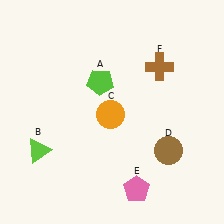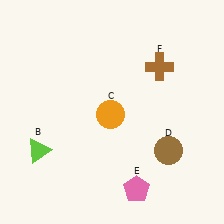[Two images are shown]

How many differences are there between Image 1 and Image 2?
There is 1 difference between the two images.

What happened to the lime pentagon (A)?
The lime pentagon (A) was removed in Image 2. It was in the top-left area of Image 1.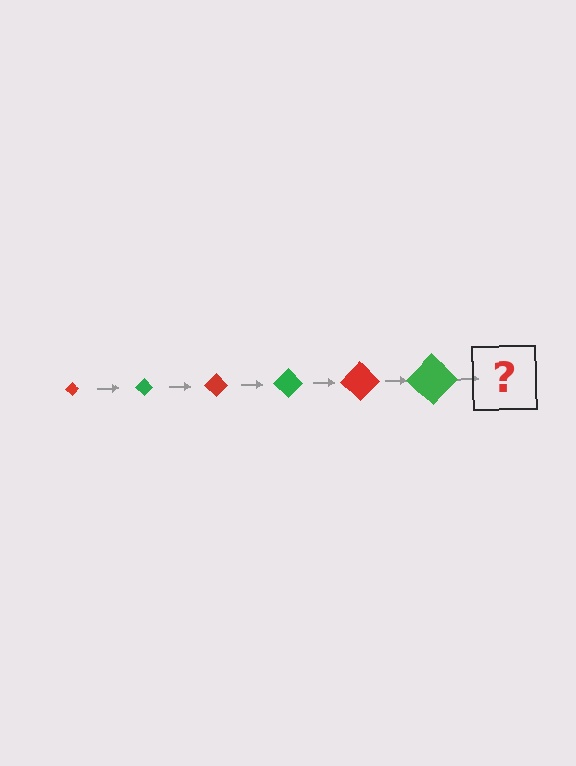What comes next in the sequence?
The next element should be a red diamond, larger than the previous one.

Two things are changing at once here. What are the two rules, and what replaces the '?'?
The two rules are that the diamond grows larger each step and the color cycles through red and green. The '?' should be a red diamond, larger than the previous one.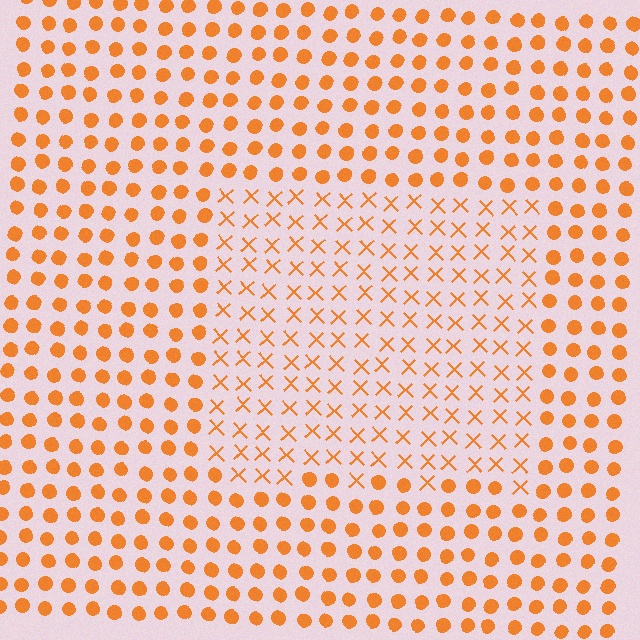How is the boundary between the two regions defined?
The boundary is defined by a change in element shape: X marks inside vs. circles outside. All elements share the same color and spacing.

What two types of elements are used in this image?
The image uses X marks inside the rectangle region and circles outside it.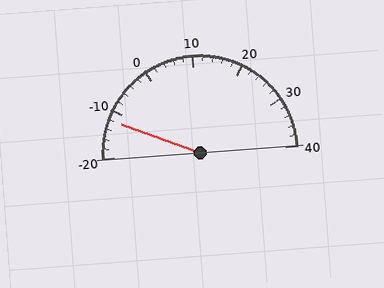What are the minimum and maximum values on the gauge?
The gauge ranges from -20 to 40.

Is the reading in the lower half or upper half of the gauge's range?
The reading is in the lower half of the range (-20 to 40).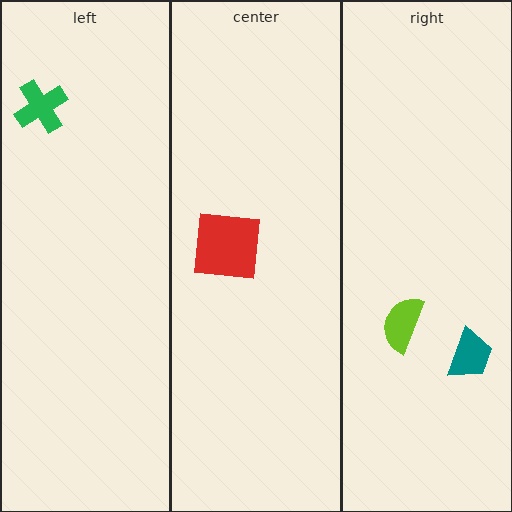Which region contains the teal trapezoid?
The right region.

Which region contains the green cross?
The left region.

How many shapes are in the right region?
2.